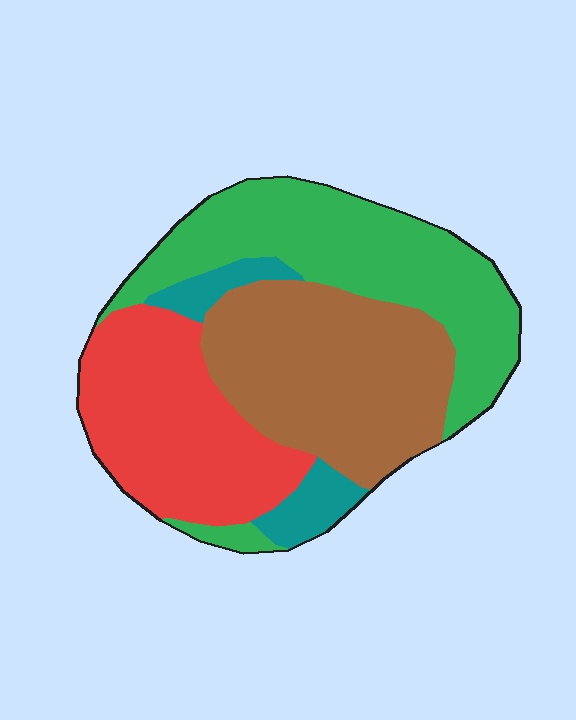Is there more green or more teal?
Green.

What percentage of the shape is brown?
Brown covers around 30% of the shape.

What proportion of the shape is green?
Green covers about 35% of the shape.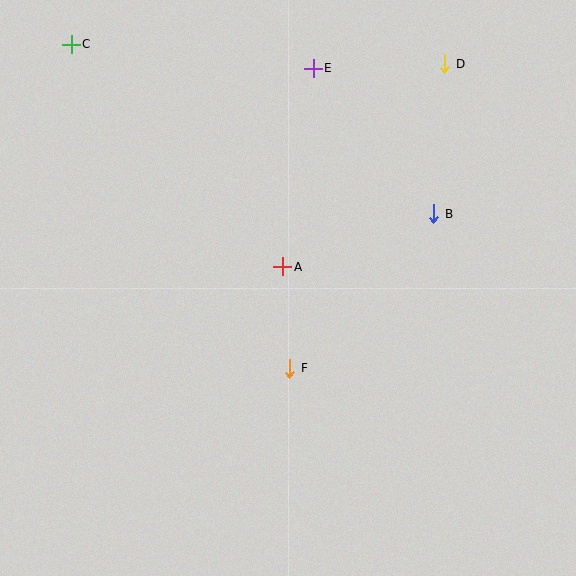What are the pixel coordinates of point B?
Point B is at (434, 214).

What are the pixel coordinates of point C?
Point C is at (71, 44).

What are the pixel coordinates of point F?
Point F is at (290, 368).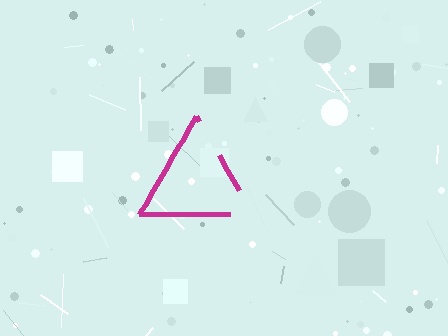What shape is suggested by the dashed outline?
The dashed outline suggests a triangle.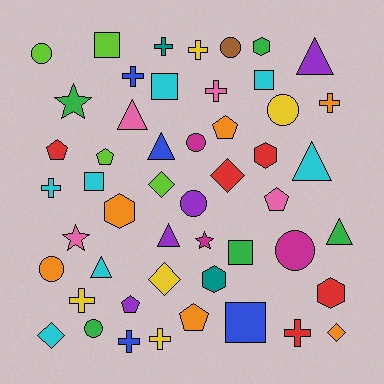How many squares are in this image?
There are 6 squares.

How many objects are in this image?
There are 50 objects.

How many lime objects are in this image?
There are 4 lime objects.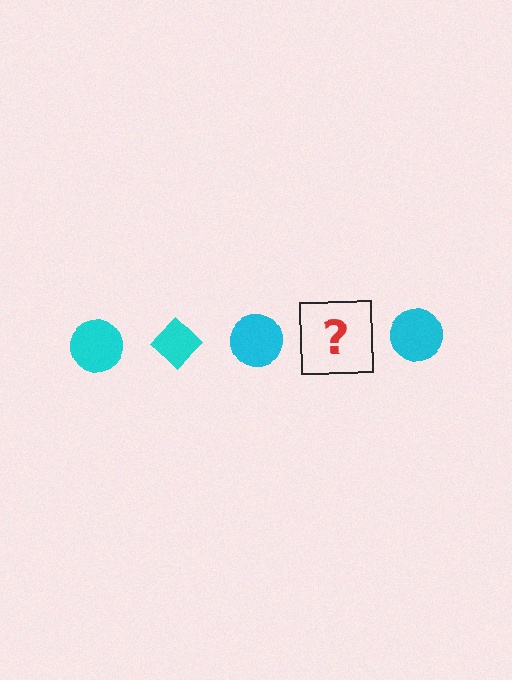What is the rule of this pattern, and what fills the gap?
The rule is that the pattern cycles through circle, diamond shapes in cyan. The gap should be filled with a cyan diamond.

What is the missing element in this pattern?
The missing element is a cyan diamond.